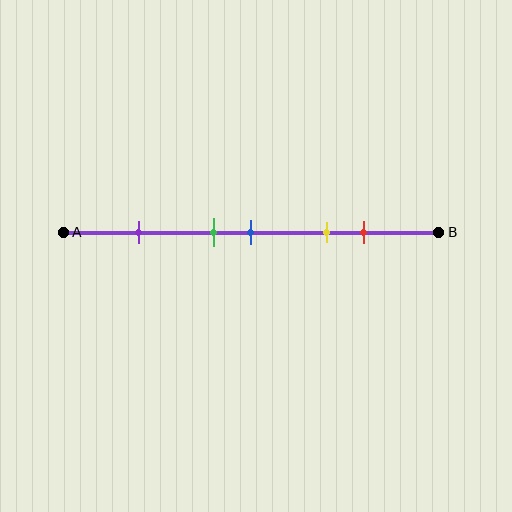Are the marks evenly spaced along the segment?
No, the marks are not evenly spaced.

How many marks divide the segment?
There are 5 marks dividing the segment.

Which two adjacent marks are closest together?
The green and blue marks are the closest adjacent pair.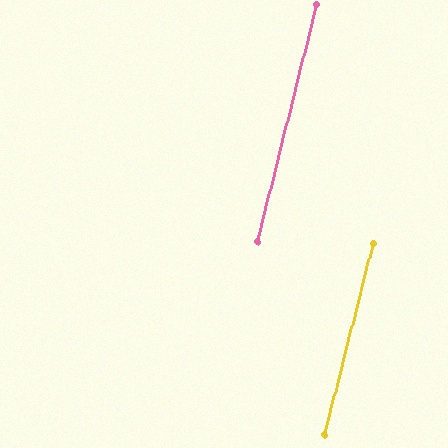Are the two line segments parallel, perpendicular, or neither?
Parallel — their directions differ by only 0.0°.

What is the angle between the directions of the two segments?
Approximately 0 degrees.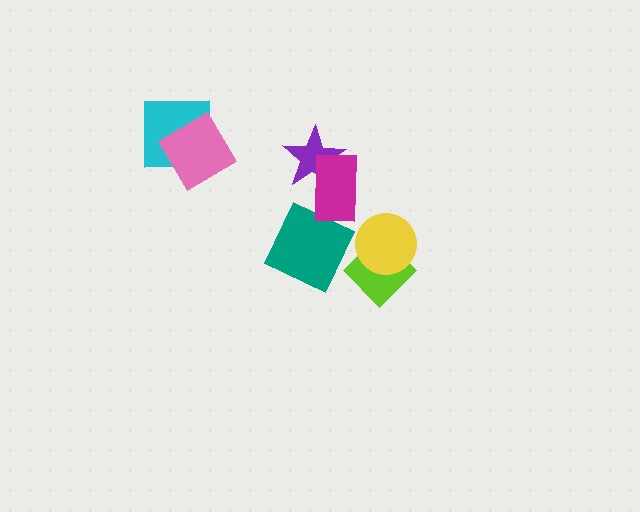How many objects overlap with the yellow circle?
1 object overlaps with the yellow circle.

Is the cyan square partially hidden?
Yes, it is partially covered by another shape.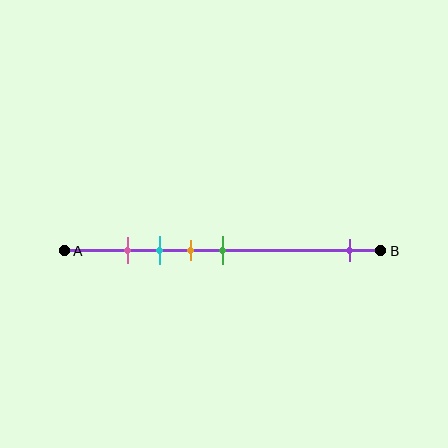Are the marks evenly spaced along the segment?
No, the marks are not evenly spaced.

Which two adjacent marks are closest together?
The pink and cyan marks are the closest adjacent pair.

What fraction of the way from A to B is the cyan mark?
The cyan mark is approximately 30% (0.3) of the way from A to B.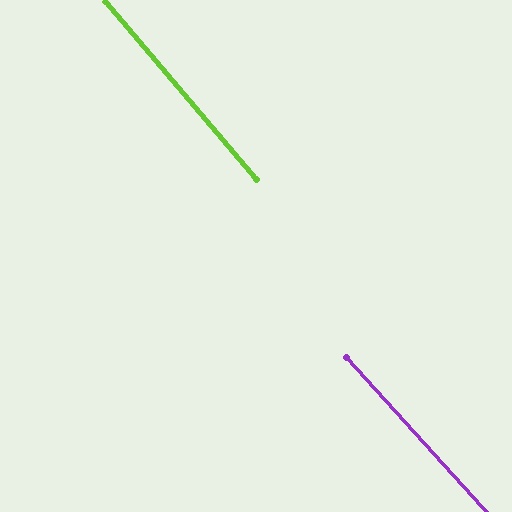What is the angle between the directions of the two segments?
Approximately 2 degrees.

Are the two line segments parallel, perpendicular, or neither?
Parallel — their directions differ by only 1.7°.